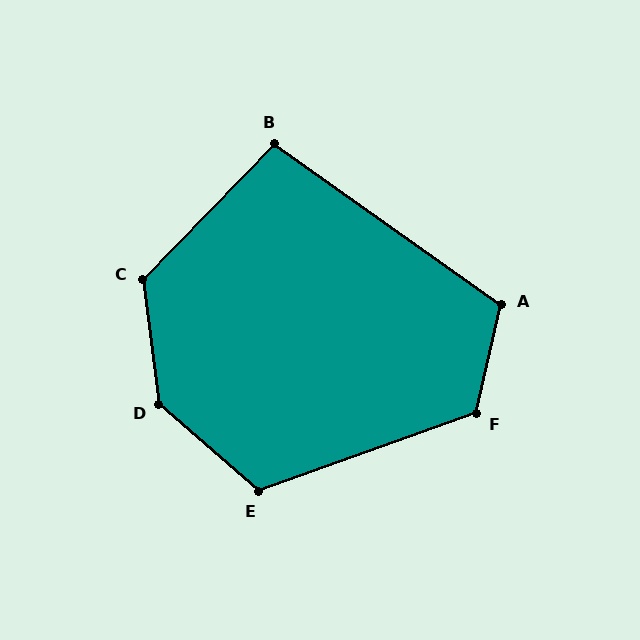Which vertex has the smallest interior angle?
B, at approximately 99 degrees.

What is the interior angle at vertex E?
Approximately 119 degrees (obtuse).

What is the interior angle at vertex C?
Approximately 128 degrees (obtuse).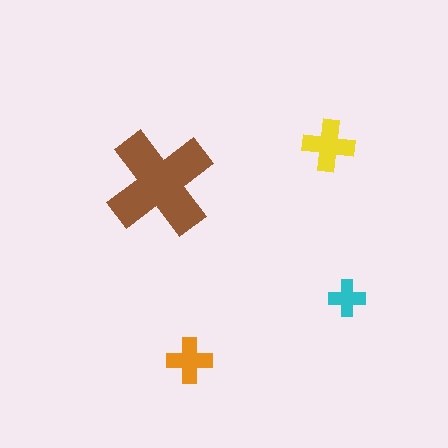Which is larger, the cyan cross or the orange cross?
The orange one.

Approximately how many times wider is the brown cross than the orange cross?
About 2.5 times wider.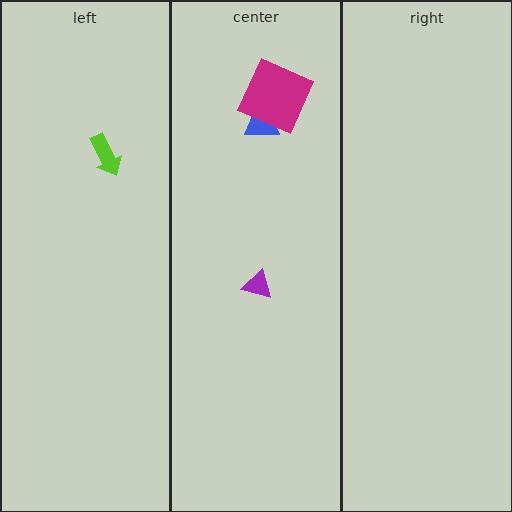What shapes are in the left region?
The lime arrow.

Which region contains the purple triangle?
The center region.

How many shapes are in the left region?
1.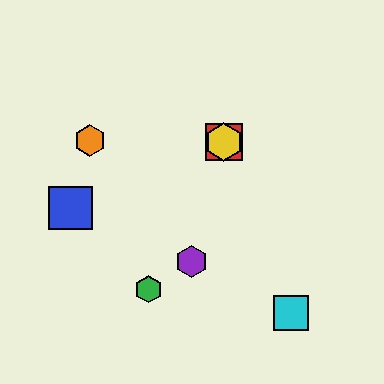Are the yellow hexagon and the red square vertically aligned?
Yes, both are at x≈224.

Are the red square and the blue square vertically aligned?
No, the red square is at x≈224 and the blue square is at x≈71.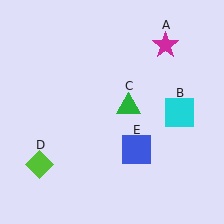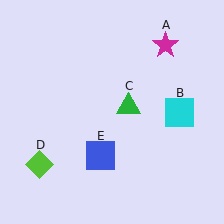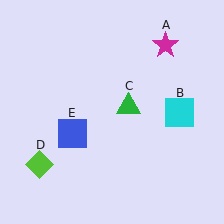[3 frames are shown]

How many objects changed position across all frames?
1 object changed position: blue square (object E).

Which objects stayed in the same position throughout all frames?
Magenta star (object A) and cyan square (object B) and green triangle (object C) and lime diamond (object D) remained stationary.